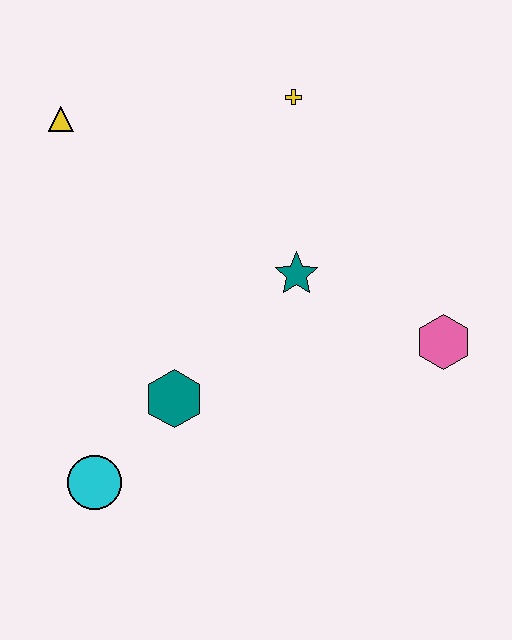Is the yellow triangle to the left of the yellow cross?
Yes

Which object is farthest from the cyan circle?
The yellow cross is farthest from the cyan circle.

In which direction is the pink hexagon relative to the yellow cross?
The pink hexagon is below the yellow cross.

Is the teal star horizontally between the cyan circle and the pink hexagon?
Yes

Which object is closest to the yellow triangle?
The yellow cross is closest to the yellow triangle.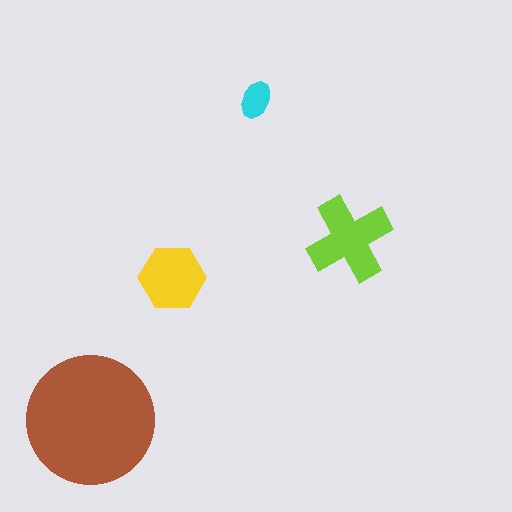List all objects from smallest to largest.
The cyan ellipse, the yellow hexagon, the lime cross, the brown circle.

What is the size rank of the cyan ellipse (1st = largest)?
4th.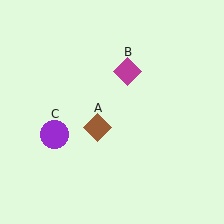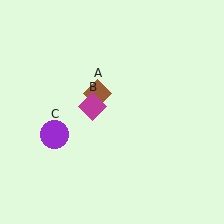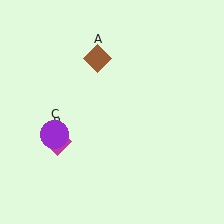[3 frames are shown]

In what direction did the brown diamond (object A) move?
The brown diamond (object A) moved up.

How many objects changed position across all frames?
2 objects changed position: brown diamond (object A), magenta diamond (object B).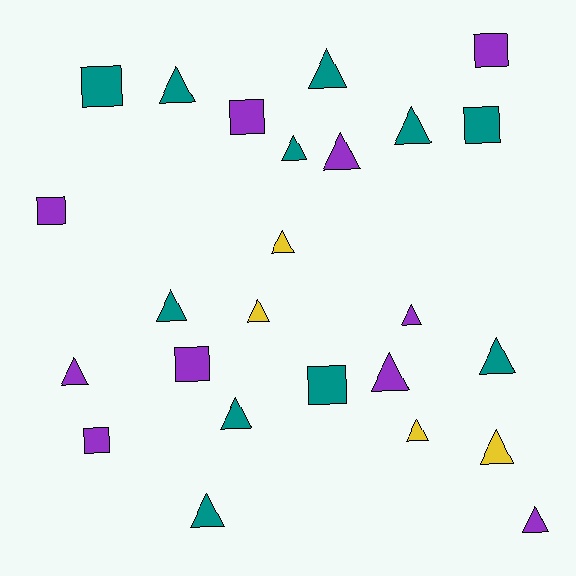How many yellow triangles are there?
There are 4 yellow triangles.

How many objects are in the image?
There are 25 objects.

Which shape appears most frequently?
Triangle, with 17 objects.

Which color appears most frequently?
Teal, with 11 objects.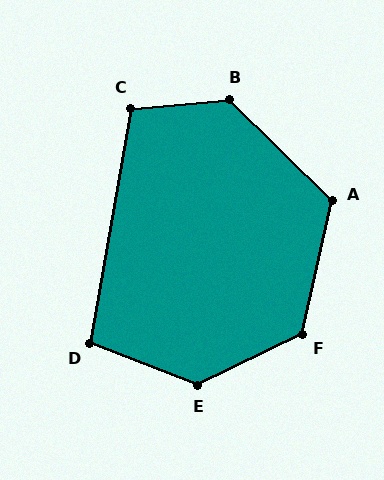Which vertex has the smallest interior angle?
D, at approximately 101 degrees.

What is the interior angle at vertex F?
Approximately 128 degrees (obtuse).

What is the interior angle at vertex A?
Approximately 122 degrees (obtuse).